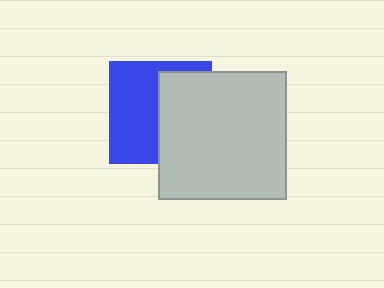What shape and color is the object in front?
The object in front is a light gray square.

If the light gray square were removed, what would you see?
You would see the complete blue square.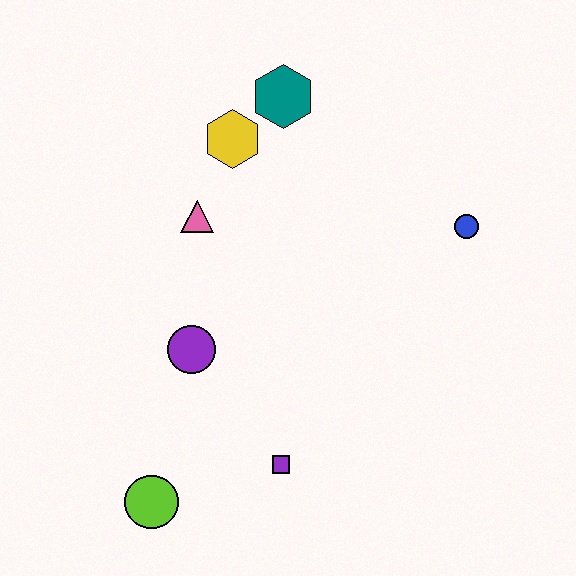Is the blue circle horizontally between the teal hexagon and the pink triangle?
No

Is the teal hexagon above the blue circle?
Yes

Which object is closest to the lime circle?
The purple square is closest to the lime circle.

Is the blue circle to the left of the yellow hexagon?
No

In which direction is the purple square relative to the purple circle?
The purple square is below the purple circle.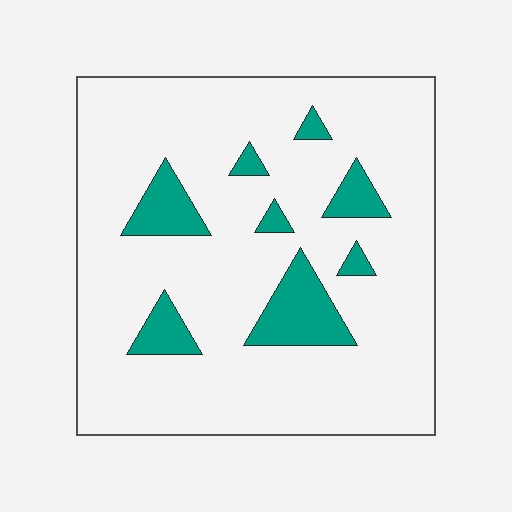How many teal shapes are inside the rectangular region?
8.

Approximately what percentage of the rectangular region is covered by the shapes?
Approximately 15%.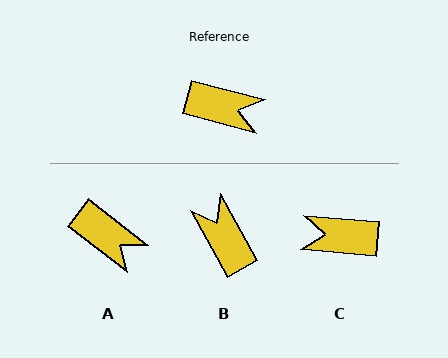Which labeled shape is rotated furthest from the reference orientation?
C, about 170 degrees away.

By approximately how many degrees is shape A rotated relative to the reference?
Approximately 23 degrees clockwise.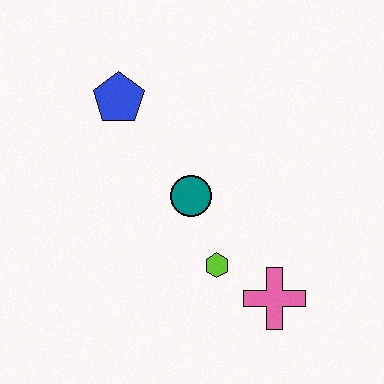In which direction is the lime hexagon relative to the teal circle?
The lime hexagon is below the teal circle.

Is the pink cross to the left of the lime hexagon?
No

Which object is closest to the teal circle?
The lime hexagon is closest to the teal circle.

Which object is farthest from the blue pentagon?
The pink cross is farthest from the blue pentagon.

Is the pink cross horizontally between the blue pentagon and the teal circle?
No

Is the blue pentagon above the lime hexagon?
Yes